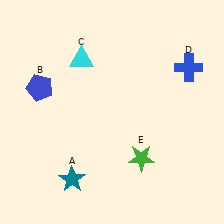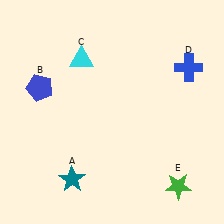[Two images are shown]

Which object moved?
The green star (E) moved right.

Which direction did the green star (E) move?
The green star (E) moved right.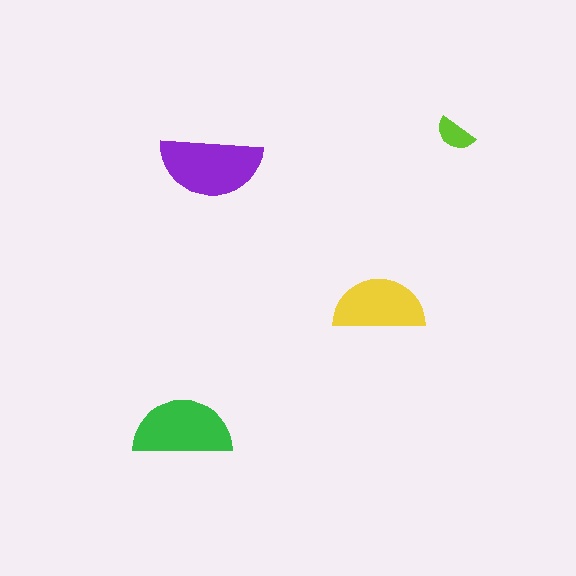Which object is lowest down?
The green semicircle is bottommost.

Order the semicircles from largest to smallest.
the purple one, the green one, the yellow one, the lime one.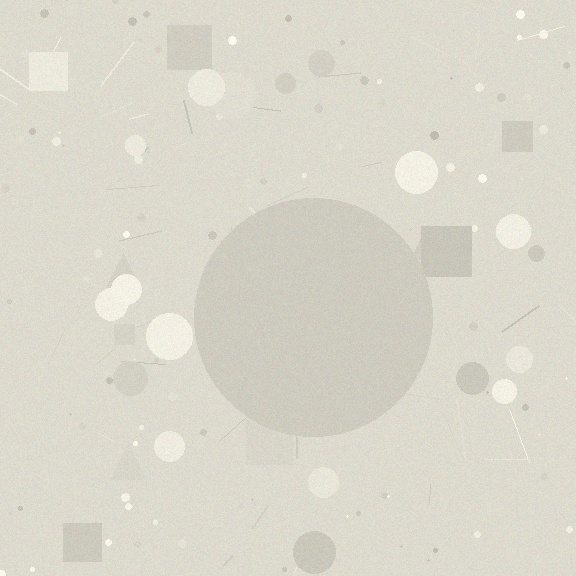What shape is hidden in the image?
A circle is hidden in the image.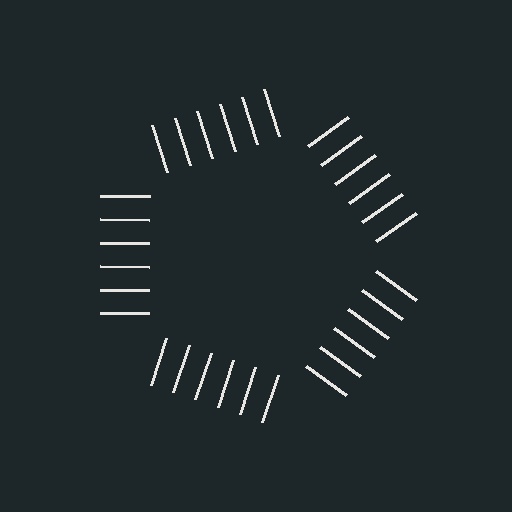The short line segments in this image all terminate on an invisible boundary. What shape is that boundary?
An illusory pentagon — the line segments terminate on its edges but no continuous stroke is drawn.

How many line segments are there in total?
30 — 6 along each of the 5 edges.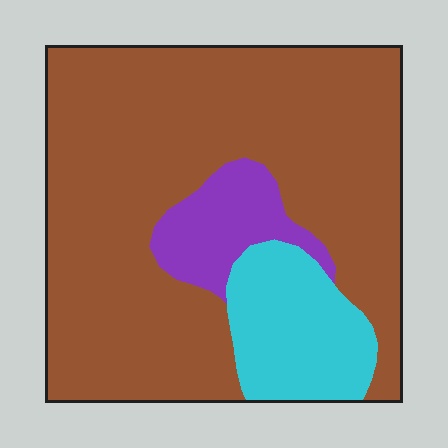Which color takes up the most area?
Brown, at roughly 75%.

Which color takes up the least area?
Purple, at roughly 10%.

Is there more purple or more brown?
Brown.